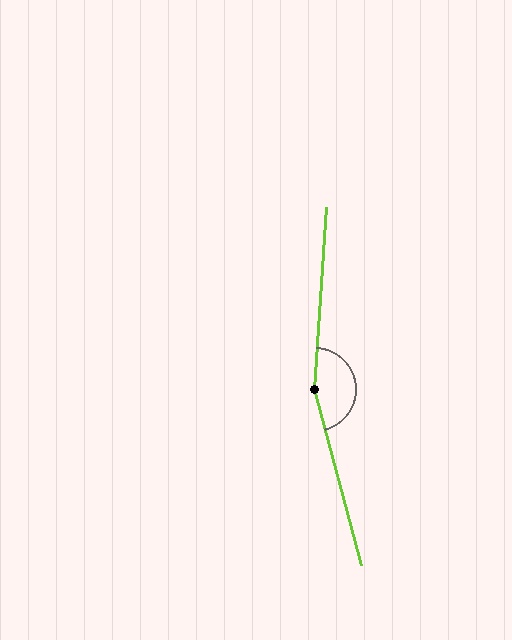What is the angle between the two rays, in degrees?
Approximately 161 degrees.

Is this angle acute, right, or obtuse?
It is obtuse.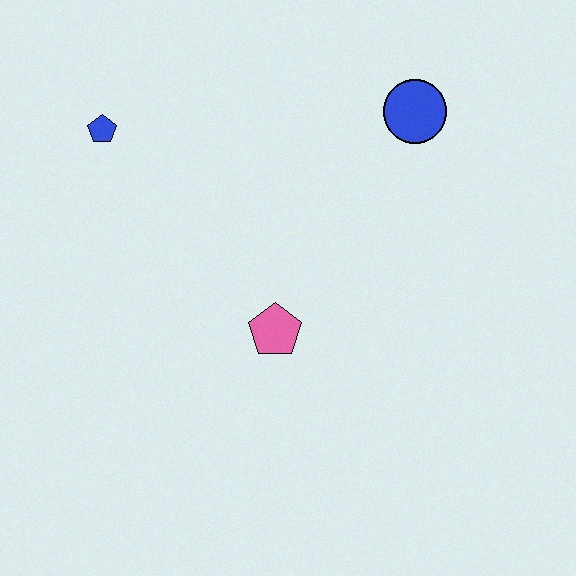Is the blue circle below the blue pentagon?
No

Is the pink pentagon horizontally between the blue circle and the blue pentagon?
Yes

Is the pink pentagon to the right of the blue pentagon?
Yes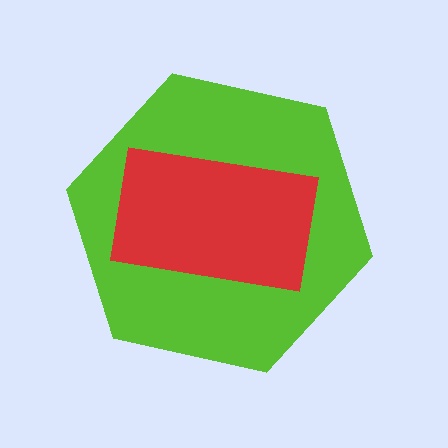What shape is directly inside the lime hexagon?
The red rectangle.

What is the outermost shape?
The lime hexagon.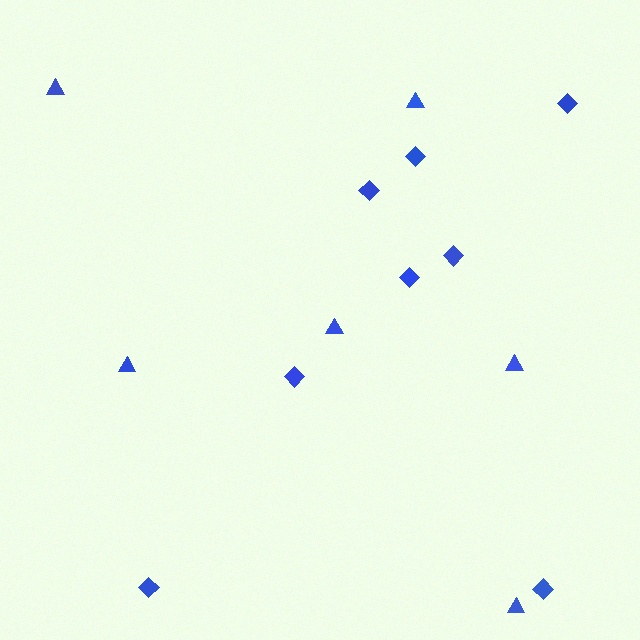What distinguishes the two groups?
There are 2 groups: one group of diamonds (8) and one group of triangles (6).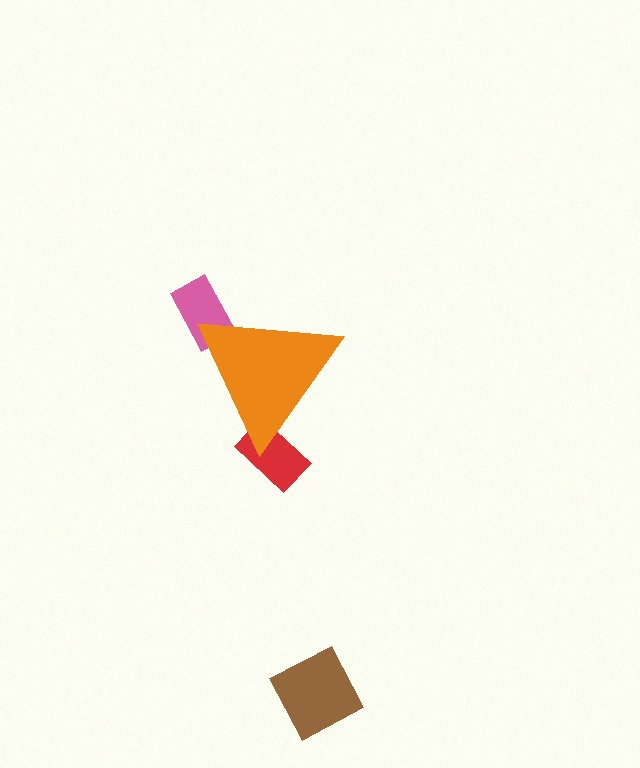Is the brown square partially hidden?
No, the brown square is fully visible.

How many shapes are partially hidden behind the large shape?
2 shapes are partially hidden.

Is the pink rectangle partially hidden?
Yes, the pink rectangle is partially hidden behind the orange triangle.